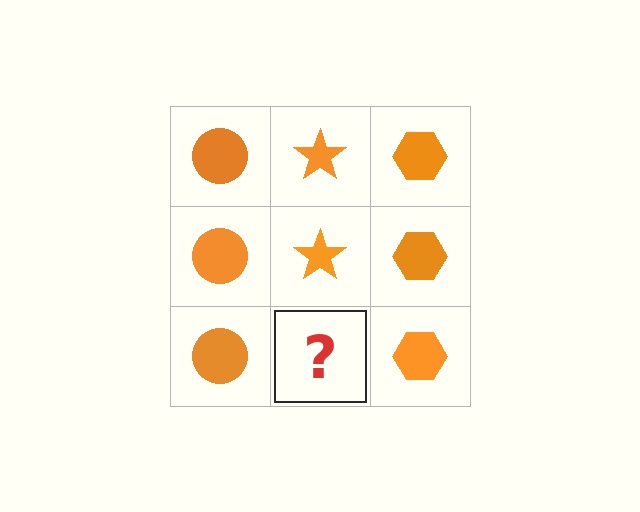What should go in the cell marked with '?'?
The missing cell should contain an orange star.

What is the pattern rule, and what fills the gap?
The rule is that each column has a consistent shape. The gap should be filled with an orange star.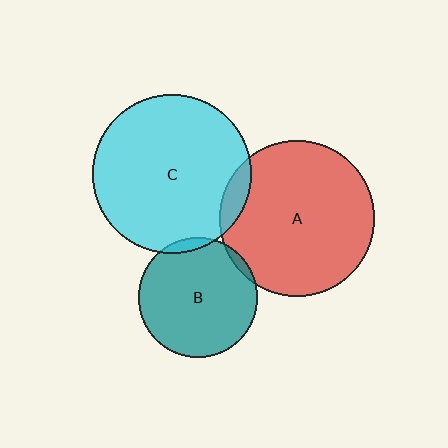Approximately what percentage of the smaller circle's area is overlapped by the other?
Approximately 5%.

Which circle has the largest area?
Circle C (cyan).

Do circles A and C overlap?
Yes.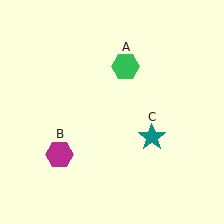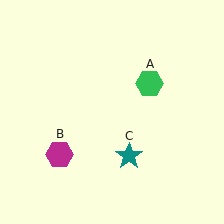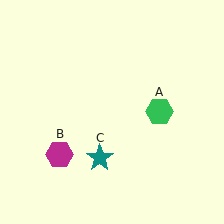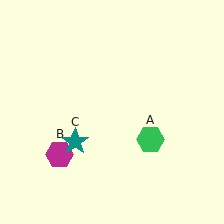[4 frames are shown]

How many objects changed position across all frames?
2 objects changed position: green hexagon (object A), teal star (object C).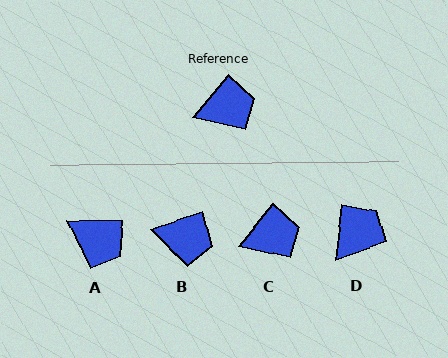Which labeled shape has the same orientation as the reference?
C.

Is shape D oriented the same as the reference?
No, it is off by about 33 degrees.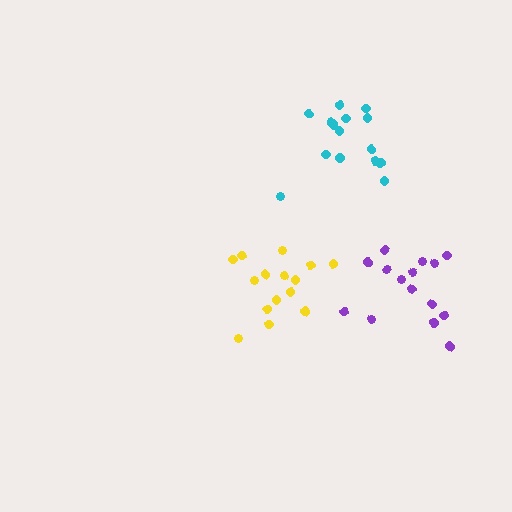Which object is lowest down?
The purple cluster is bottommost.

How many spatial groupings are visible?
There are 3 spatial groupings.